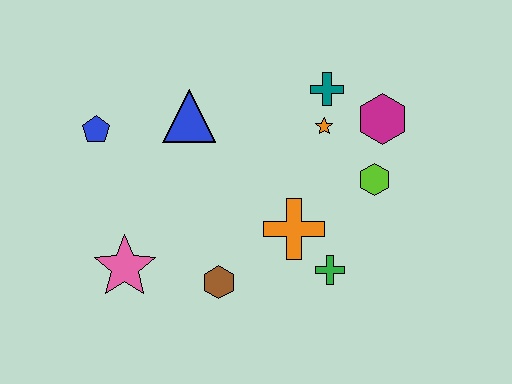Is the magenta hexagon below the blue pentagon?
No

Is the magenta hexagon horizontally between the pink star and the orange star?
No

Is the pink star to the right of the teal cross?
No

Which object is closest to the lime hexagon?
The magenta hexagon is closest to the lime hexagon.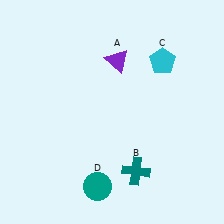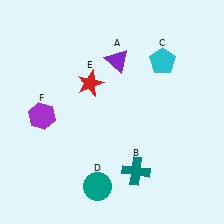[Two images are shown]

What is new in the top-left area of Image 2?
A red star (E) was added in the top-left area of Image 2.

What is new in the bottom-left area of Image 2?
A purple hexagon (F) was added in the bottom-left area of Image 2.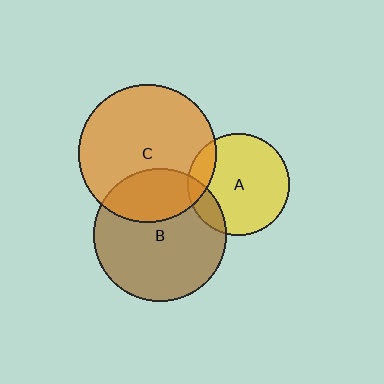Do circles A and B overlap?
Yes.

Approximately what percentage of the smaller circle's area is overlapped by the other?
Approximately 15%.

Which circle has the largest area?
Circle C (orange).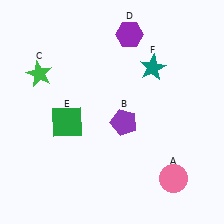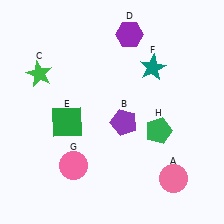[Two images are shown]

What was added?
A pink circle (G), a green pentagon (H) were added in Image 2.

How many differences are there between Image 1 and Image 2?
There are 2 differences between the two images.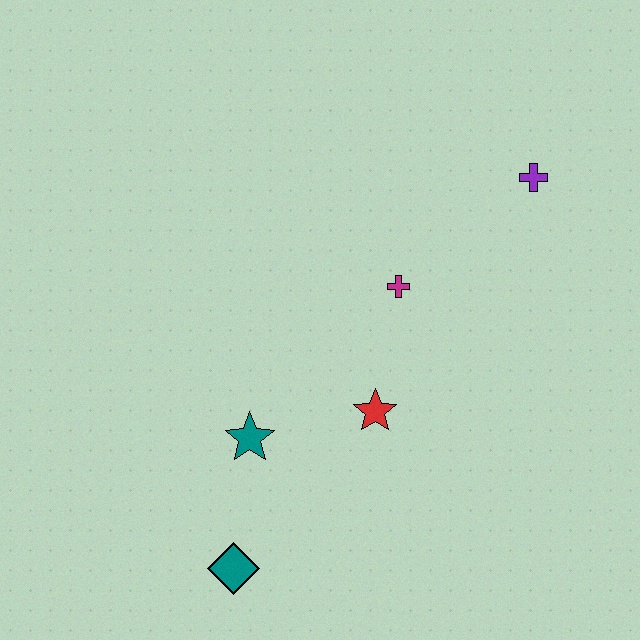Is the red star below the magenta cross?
Yes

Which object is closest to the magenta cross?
The red star is closest to the magenta cross.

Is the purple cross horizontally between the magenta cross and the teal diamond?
No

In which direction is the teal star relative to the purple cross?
The teal star is to the left of the purple cross.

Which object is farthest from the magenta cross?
The teal diamond is farthest from the magenta cross.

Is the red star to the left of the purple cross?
Yes